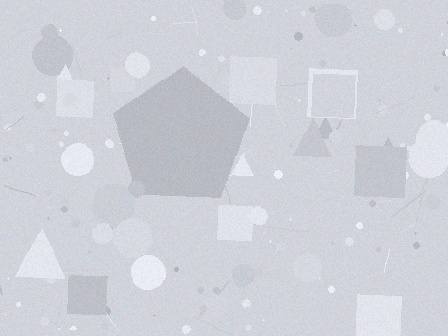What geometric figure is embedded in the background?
A pentagon is embedded in the background.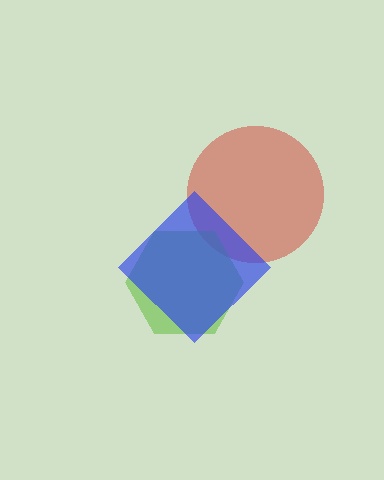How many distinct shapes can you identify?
There are 3 distinct shapes: a red circle, a lime hexagon, a blue diamond.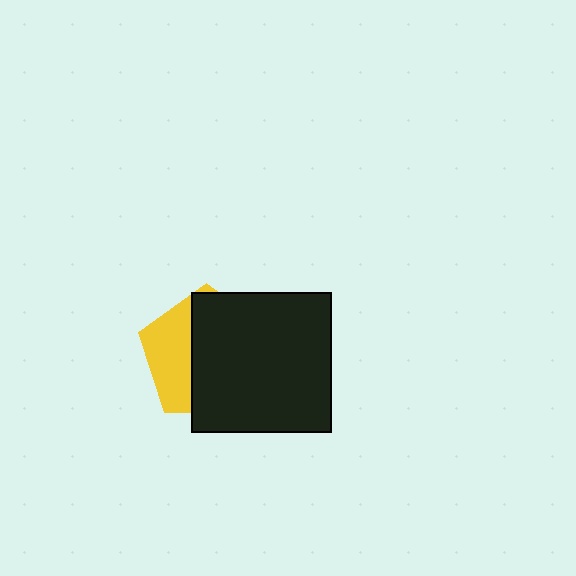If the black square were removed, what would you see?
You would see the complete yellow pentagon.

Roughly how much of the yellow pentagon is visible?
A small part of it is visible (roughly 36%).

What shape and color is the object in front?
The object in front is a black square.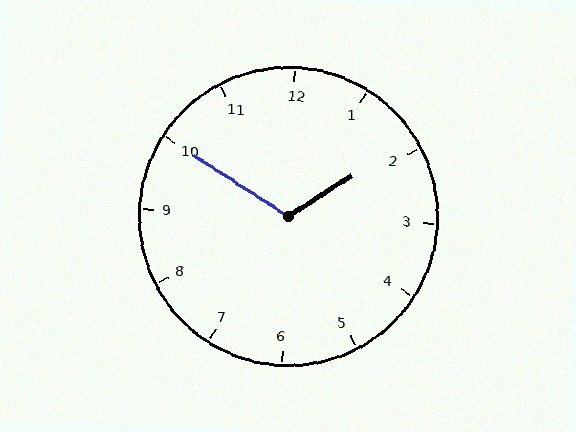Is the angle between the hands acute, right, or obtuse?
It is obtuse.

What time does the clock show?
1:50.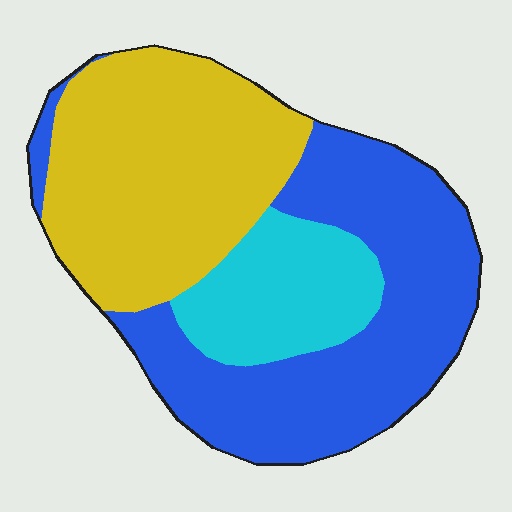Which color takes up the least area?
Cyan, at roughly 15%.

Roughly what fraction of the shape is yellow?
Yellow covers around 40% of the shape.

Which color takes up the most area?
Blue, at roughly 45%.